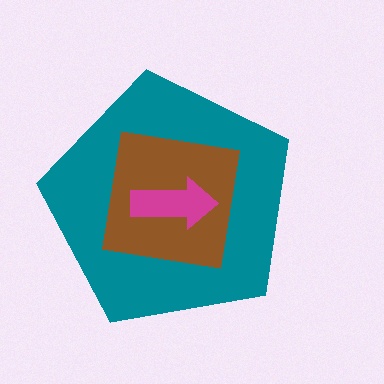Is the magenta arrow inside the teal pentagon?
Yes.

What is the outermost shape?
The teal pentagon.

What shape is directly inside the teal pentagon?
The brown square.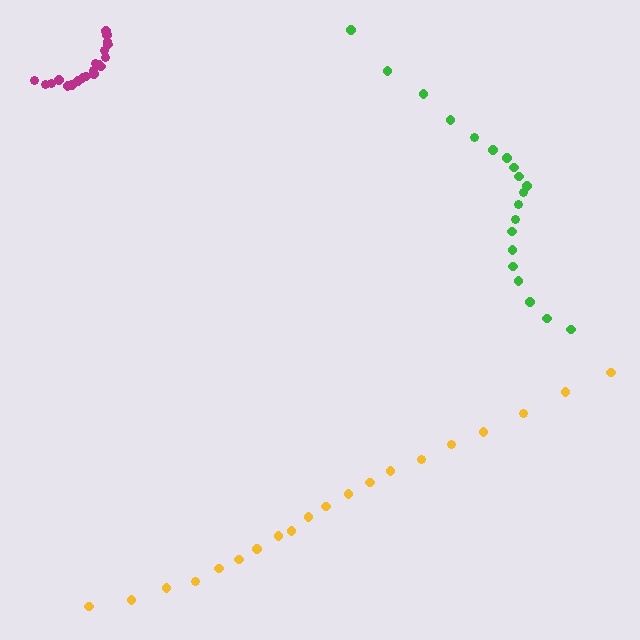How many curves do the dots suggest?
There are 3 distinct paths.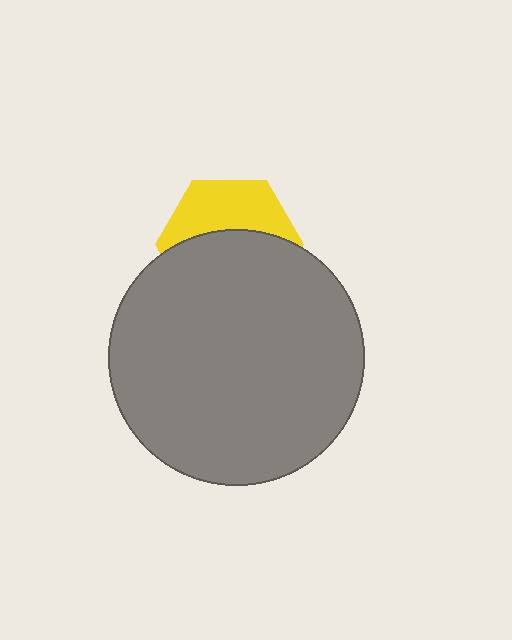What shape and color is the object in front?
The object in front is a gray circle.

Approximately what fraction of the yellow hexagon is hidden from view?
Roughly 58% of the yellow hexagon is hidden behind the gray circle.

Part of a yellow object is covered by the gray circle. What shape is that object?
It is a hexagon.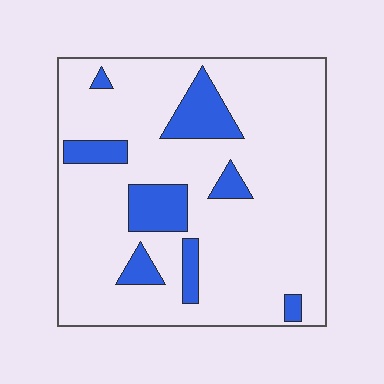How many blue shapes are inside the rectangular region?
8.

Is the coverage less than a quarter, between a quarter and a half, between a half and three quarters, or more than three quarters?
Less than a quarter.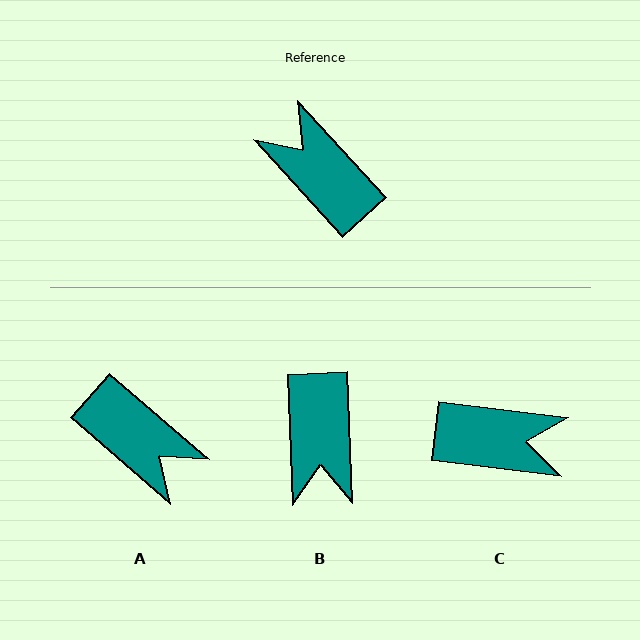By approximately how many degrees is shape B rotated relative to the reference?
Approximately 140 degrees counter-clockwise.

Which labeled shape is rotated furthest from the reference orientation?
A, about 173 degrees away.